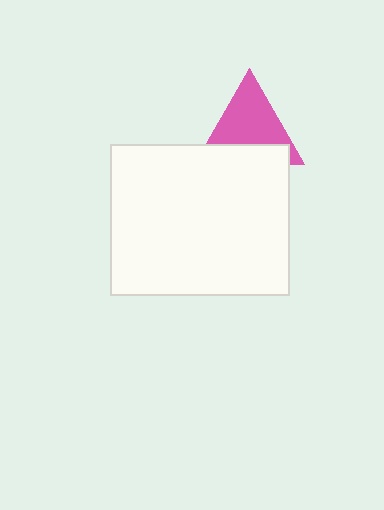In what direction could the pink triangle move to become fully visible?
The pink triangle could move up. That would shift it out from behind the white rectangle entirely.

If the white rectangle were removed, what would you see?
You would see the complete pink triangle.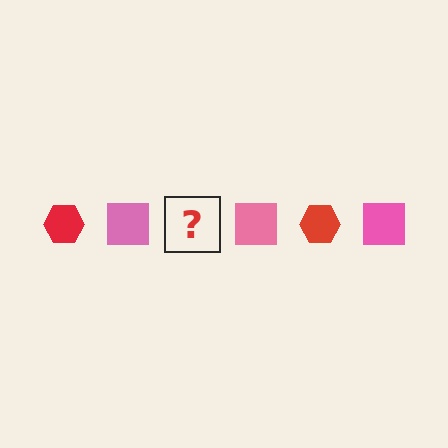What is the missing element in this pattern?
The missing element is a red hexagon.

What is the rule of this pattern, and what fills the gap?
The rule is that the pattern alternates between red hexagon and pink square. The gap should be filled with a red hexagon.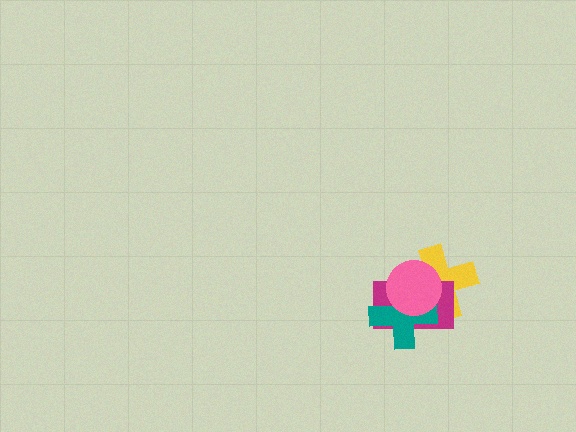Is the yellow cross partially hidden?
Yes, it is partially covered by another shape.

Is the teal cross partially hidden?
Yes, it is partially covered by another shape.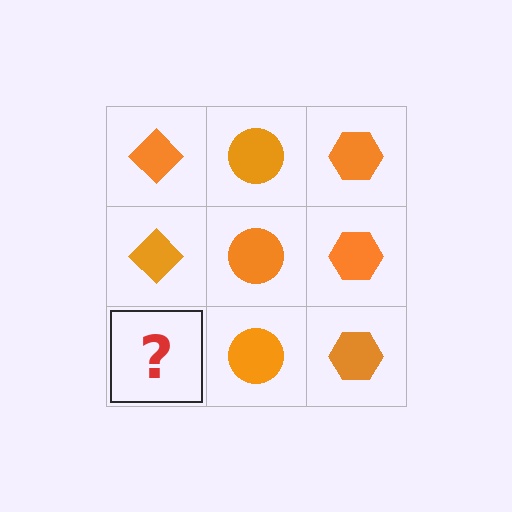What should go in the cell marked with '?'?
The missing cell should contain an orange diamond.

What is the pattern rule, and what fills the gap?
The rule is that each column has a consistent shape. The gap should be filled with an orange diamond.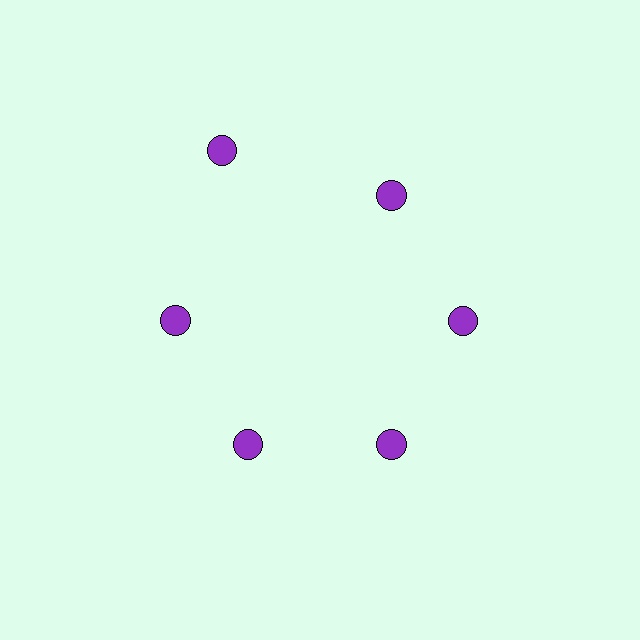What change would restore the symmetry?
The symmetry would be restored by moving it inward, back onto the ring so that all 6 circles sit at equal angles and equal distance from the center.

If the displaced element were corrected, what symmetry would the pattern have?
It would have 6-fold rotational symmetry — the pattern would map onto itself every 60 degrees.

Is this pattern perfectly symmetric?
No. The 6 purple circles are arranged in a ring, but one element near the 11 o'clock position is pushed outward from the center, breaking the 6-fold rotational symmetry.